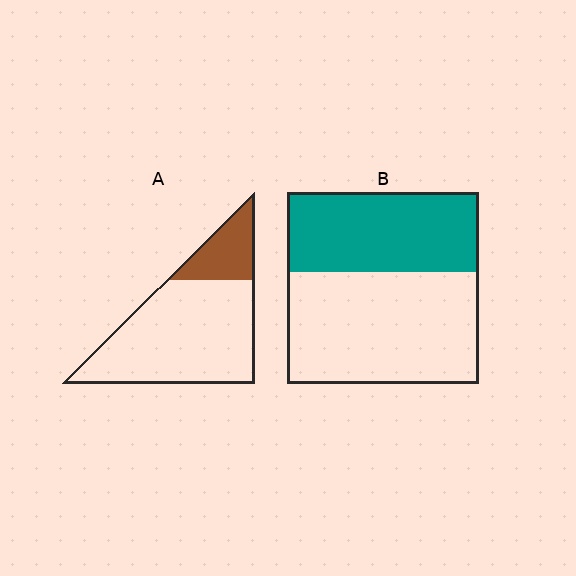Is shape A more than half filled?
No.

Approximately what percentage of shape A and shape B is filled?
A is approximately 20% and B is approximately 40%.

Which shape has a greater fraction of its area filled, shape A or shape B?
Shape B.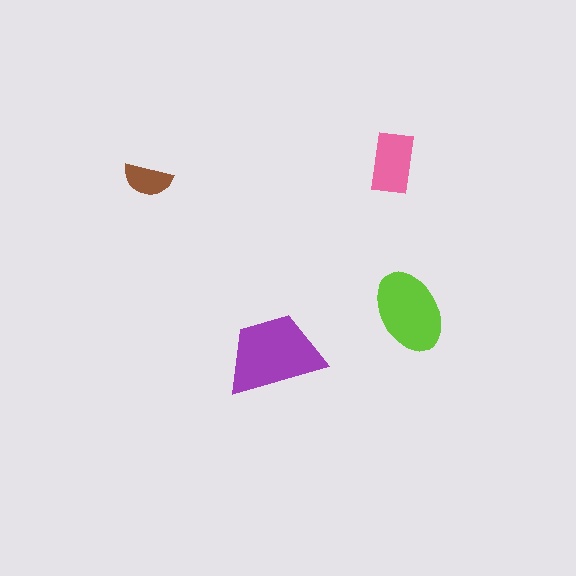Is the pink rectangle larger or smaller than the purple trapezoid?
Smaller.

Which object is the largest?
The purple trapezoid.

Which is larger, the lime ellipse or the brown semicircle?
The lime ellipse.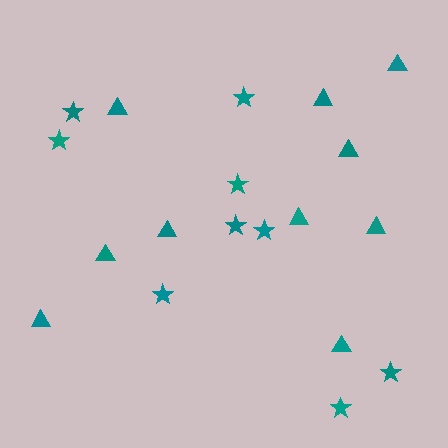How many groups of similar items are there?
There are 2 groups: one group of stars (9) and one group of triangles (10).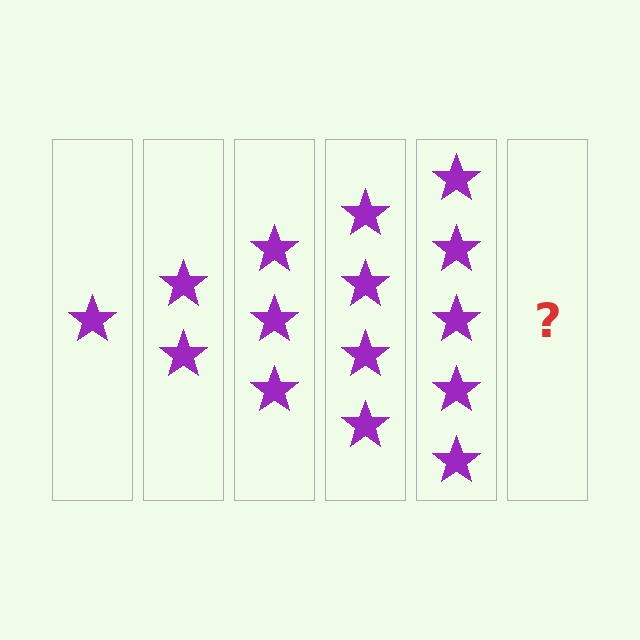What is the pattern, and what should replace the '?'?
The pattern is that each step adds one more star. The '?' should be 6 stars.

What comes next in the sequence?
The next element should be 6 stars.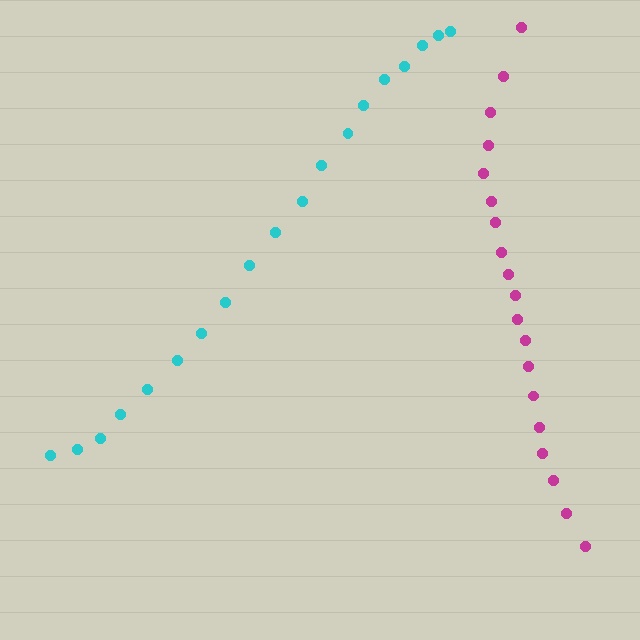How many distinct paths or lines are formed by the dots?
There are 2 distinct paths.